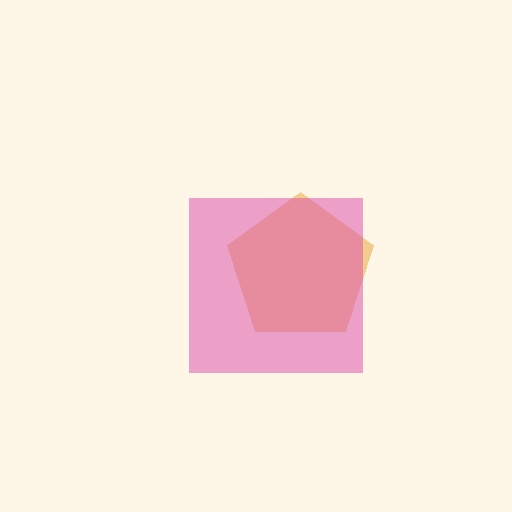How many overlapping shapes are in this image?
There are 2 overlapping shapes in the image.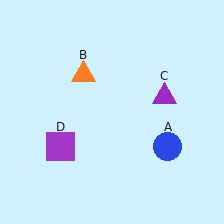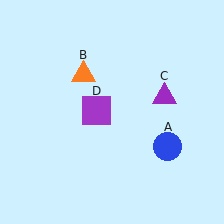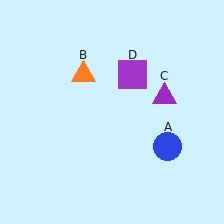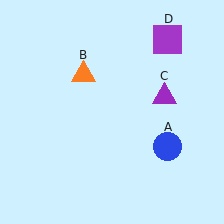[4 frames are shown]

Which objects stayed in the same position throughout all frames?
Blue circle (object A) and orange triangle (object B) and purple triangle (object C) remained stationary.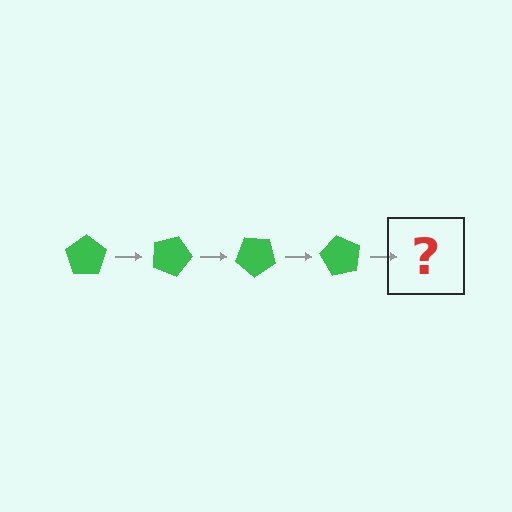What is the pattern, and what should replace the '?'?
The pattern is that the pentagon rotates 20 degrees each step. The '?' should be a green pentagon rotated 80 degrees.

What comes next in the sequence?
The next element should be a green pentagon rotated 80 degrees.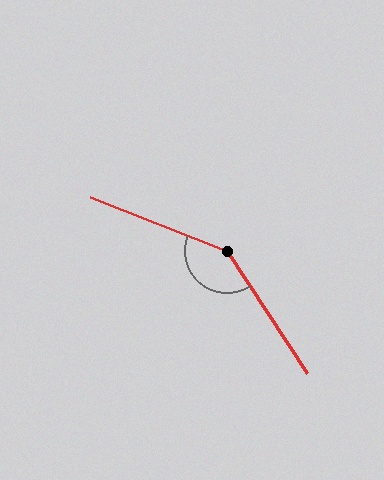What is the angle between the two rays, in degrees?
Approximately 144 degrees.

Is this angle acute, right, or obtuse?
It is obtuse.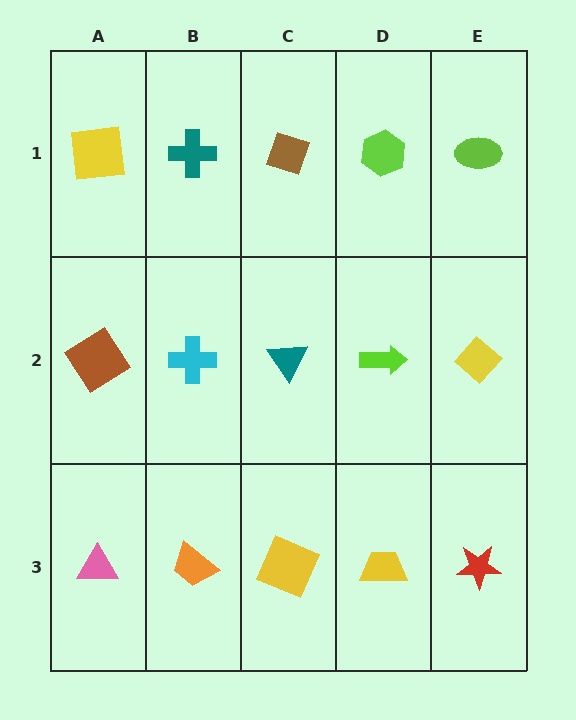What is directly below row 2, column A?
A pink triangle.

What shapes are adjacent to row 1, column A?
A brown diamond (row 2, column A), a teal cross (row 1, column B).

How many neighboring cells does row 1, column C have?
3.